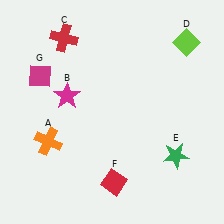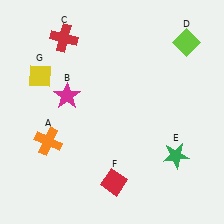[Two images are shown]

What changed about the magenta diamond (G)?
In Image 1, G is magenta. In Image 2, it changed to yellow.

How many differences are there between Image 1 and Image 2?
There is 1 difference between the two images.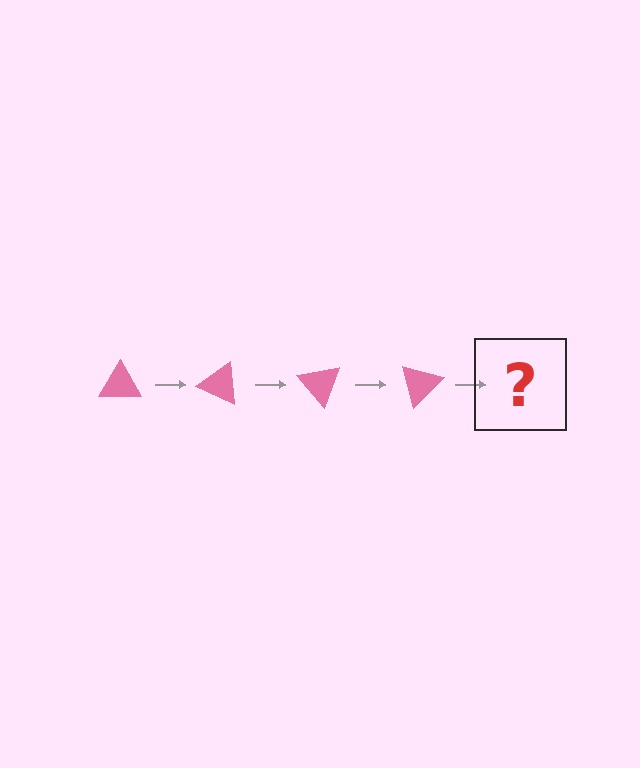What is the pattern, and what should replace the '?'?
The pattern is that the triangle rotates 25 degrees each step. The '?' should be a pink triangle rotated 100 degrees.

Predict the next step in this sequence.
The next step is a pink triangle rotated 100 degrees.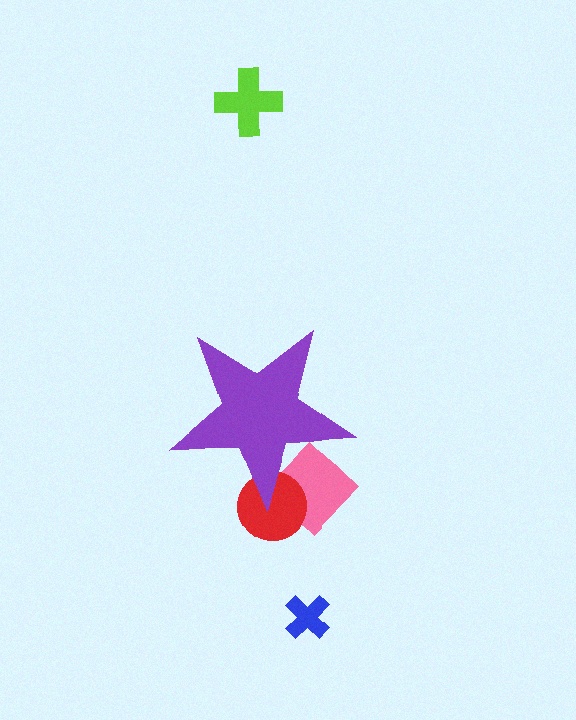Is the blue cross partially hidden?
No, the blue cross is fully visible.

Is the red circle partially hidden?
Yes, the red circle is partially hidden behind the purple star.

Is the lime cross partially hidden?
No, the lime cross is fully visible.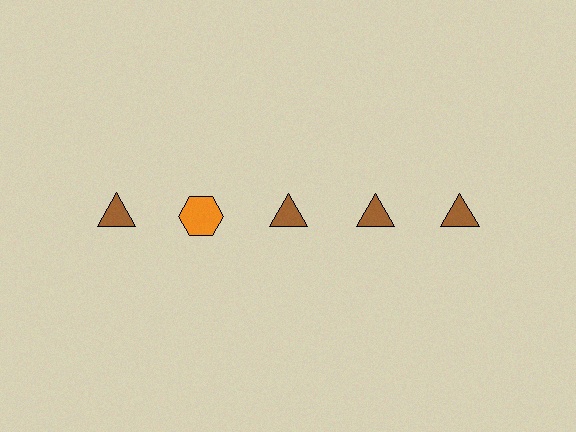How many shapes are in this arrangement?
There are 5 shapes arranged in a grid pattern.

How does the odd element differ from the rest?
It differs in both color (orange instead of brown) and shape (hexagon instead of triangle).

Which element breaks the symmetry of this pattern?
The orange hexagon in the top row, second from left column breaks the symmetry. All other shapes are brown triangles.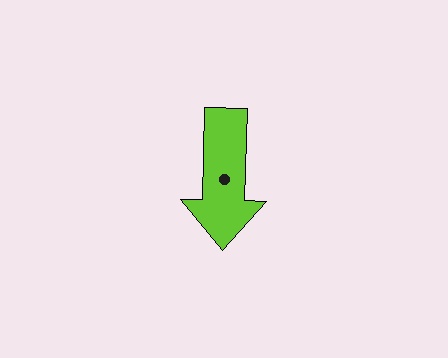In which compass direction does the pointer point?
South.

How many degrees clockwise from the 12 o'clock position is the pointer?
Approximately 181 degrees.